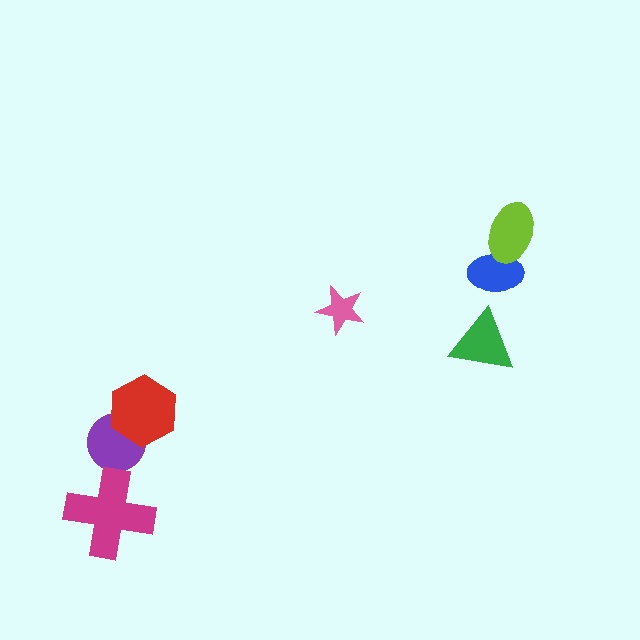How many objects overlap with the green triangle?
0 objects overlap with the green triangle.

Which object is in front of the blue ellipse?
The lime ellipse is in front of the blue ellipse.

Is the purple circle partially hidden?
Yes, it is partially covered by another shape.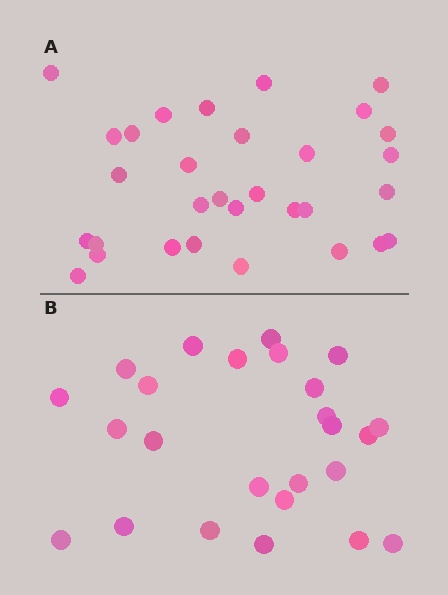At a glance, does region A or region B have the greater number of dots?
Region A (the top region) has more dots.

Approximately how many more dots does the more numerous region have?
Region A has about 6 more dots than region B.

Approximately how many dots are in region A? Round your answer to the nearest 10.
About 30 dots. (The exact count is 31, which rounds to 30.)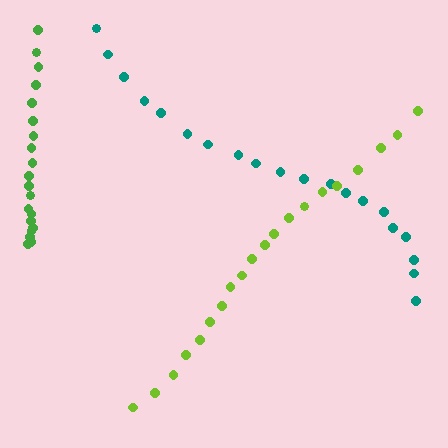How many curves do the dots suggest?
There are 3 distinct paths.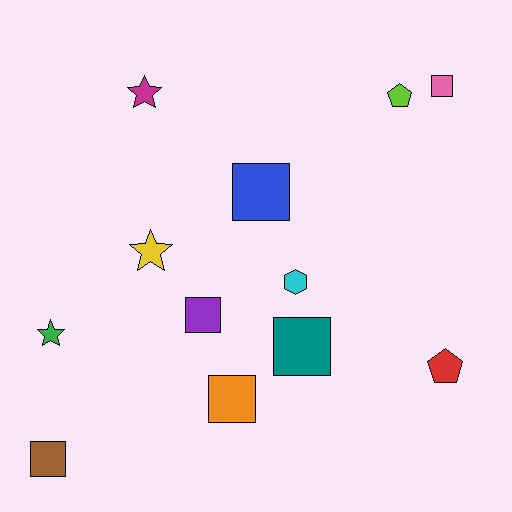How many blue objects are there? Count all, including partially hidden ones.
There is 1 blue object.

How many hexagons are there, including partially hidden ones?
There is 1 hexagon.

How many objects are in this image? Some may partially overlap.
There are 12 objects.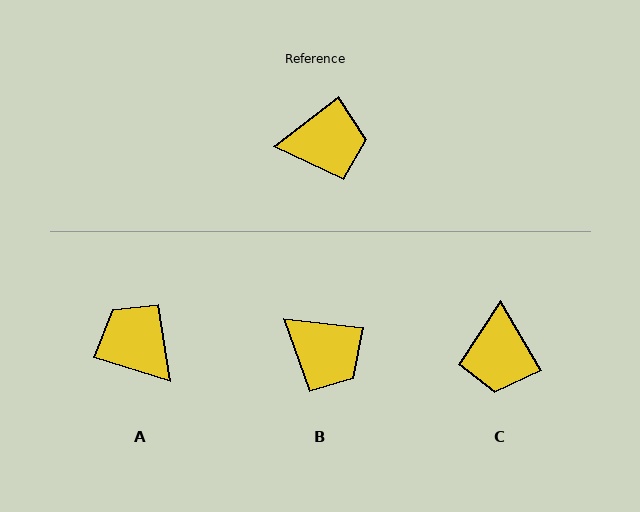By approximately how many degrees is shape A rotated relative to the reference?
Approximately 125 degrees counter-clockwise.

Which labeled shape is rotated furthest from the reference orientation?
A, about 125 degrees away.